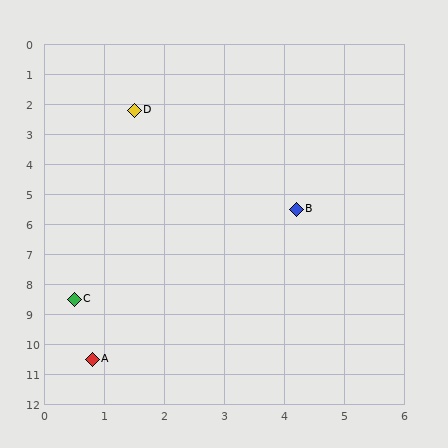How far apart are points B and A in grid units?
Points B and A are about 6.0 grid units apart.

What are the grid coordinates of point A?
Point A is at approximately (0.8, 10.5).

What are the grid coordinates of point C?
Point C is at approximately (0.5, 8.5).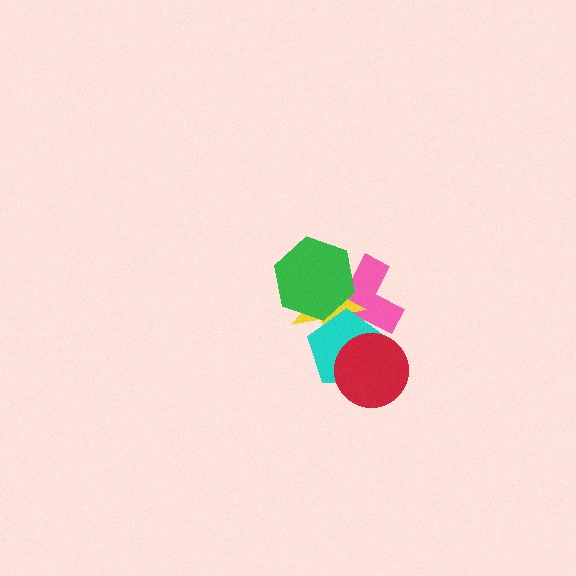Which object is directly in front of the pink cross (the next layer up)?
The yellow star is directly in front of the pink cross.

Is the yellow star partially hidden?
Yes, it is partially covered by another shape.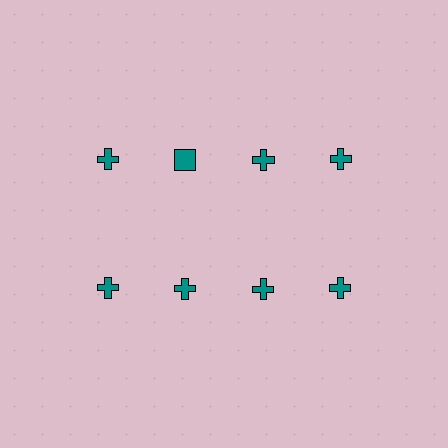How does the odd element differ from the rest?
It has a different shape: square instead of cross.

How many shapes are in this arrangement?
There are 8 shapes arranged in a grid pattern.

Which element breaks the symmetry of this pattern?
The teal square in the top row, second from left column breaks the symmetry. All other shapes are teal crosses.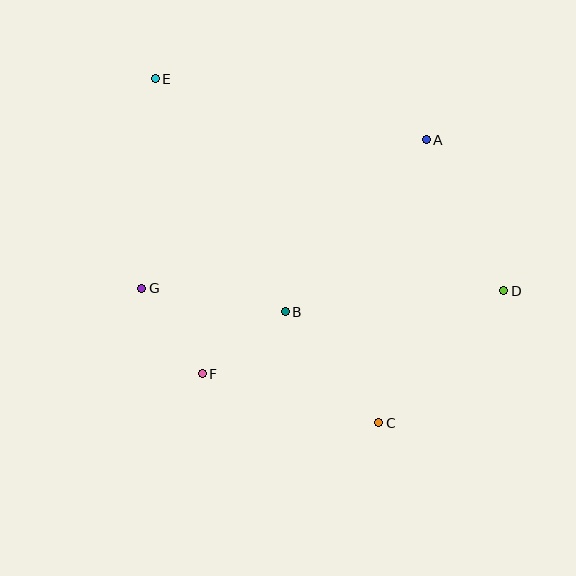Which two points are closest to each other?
Points B and F are closest to each other.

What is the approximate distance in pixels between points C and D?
The distance between C and D is approximately 182 pixels.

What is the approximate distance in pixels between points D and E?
The distance between D and E is approximately 408 pixels.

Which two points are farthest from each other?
Points C and E are farthest from each other.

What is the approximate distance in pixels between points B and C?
The distance between B and C is approximately 145 pixels.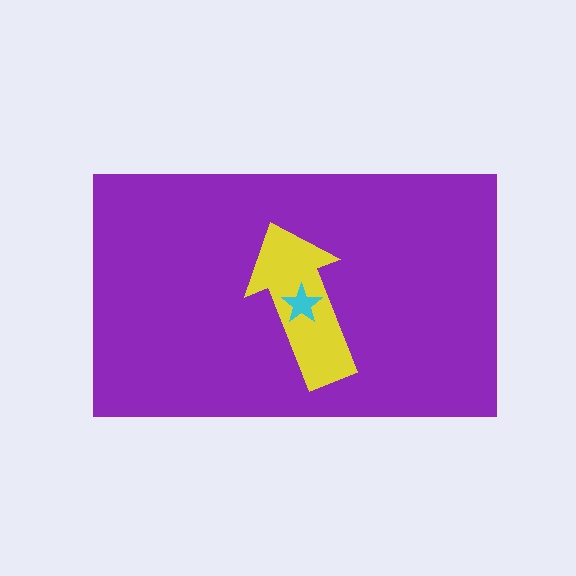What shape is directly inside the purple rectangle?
The yellow arrow.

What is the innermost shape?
The cyan star.